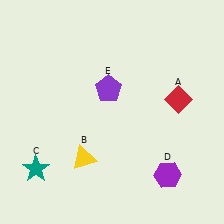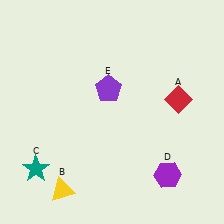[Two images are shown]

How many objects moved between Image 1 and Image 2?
1 object moved between the two images.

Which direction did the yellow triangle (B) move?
The yellow triangle (B) moved down.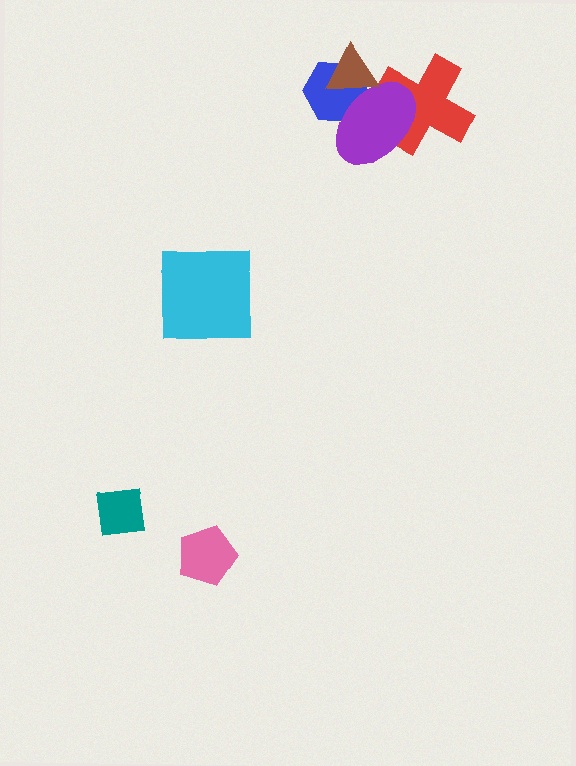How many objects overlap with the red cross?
1 object overlaps with the red cross.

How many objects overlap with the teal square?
0 objects overlap with the teal square.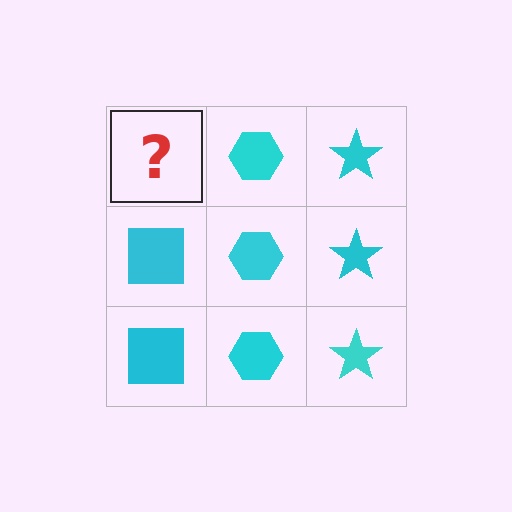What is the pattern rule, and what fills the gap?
The rule is that each column has a consistent shape. The gap should be filled with a cyan square.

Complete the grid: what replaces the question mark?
The question mark should be replaced with a cyan square.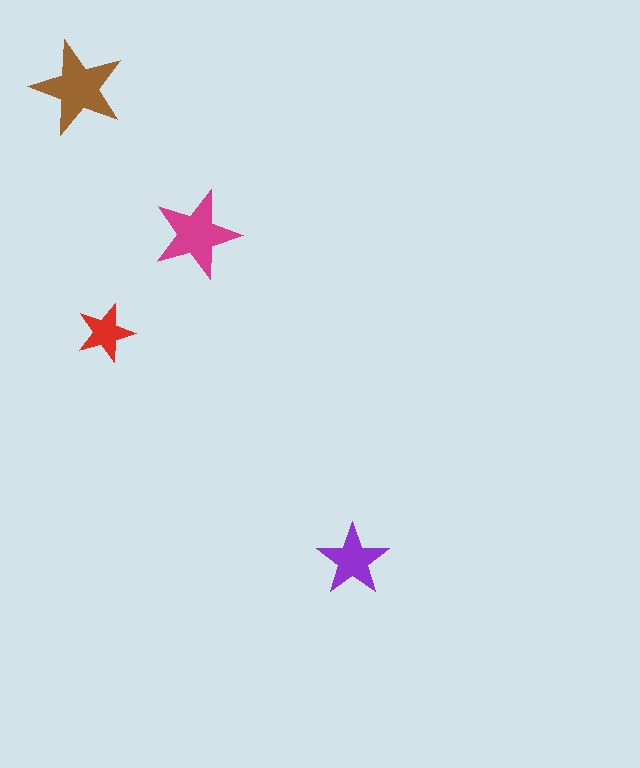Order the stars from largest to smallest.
the brown one, the magenta one, the purple one, the red one.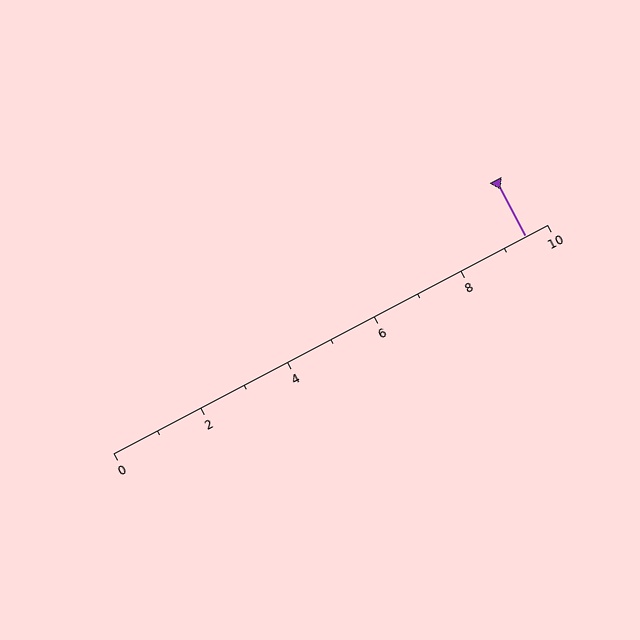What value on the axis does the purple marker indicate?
The marker indicates approximately 9.5.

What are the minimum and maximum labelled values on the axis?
The axis runs from 0 to 10.